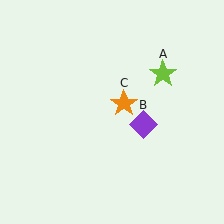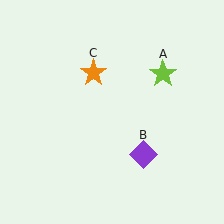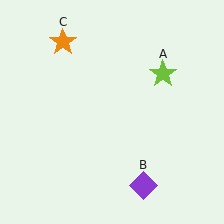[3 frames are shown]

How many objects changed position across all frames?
2 objects changed position: purple diamond (object B), orange star (object C).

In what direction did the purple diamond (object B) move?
The purple diamond (object B) moved down.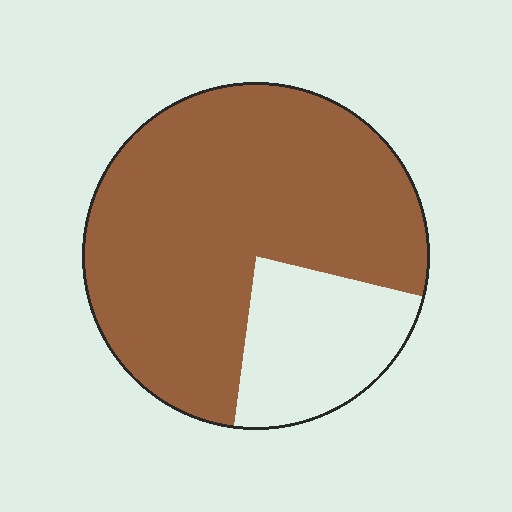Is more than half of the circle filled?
Yes.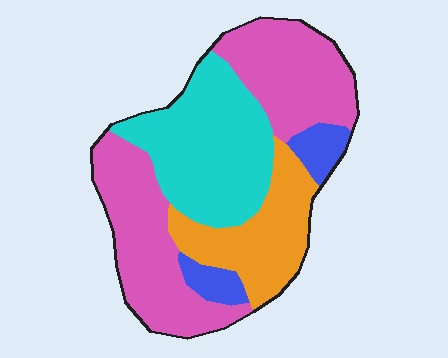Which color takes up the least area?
Blue, at roughly 10%.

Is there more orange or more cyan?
Cyan.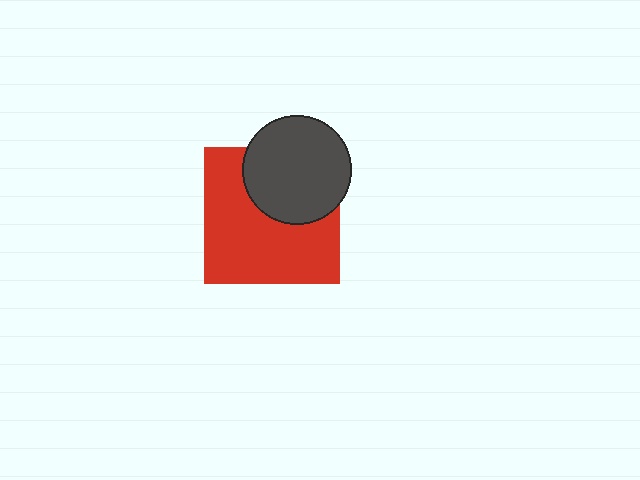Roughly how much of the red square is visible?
About half of it is visible (roughly 64%).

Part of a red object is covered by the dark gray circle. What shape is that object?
It is a square.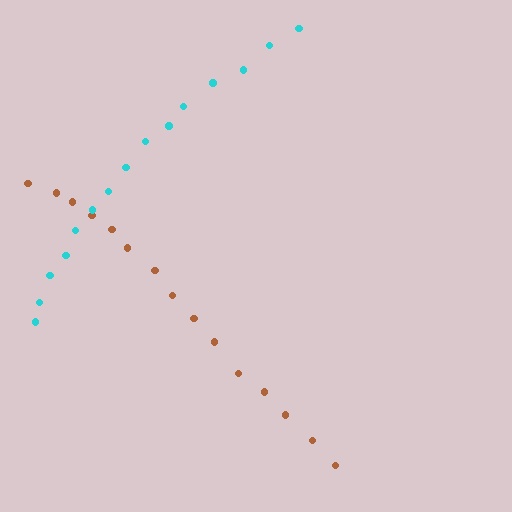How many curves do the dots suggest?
There are 2 distinct paths.